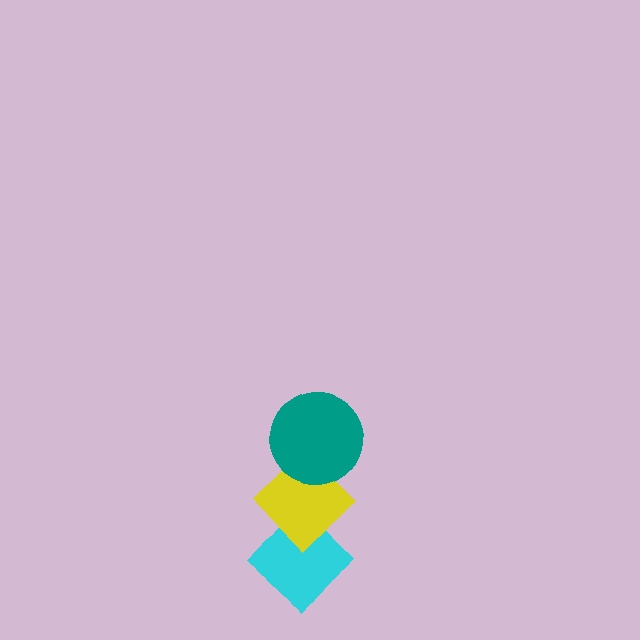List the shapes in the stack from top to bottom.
From top to bottom: the teal circle, the yellow diamond, the cyan diamond.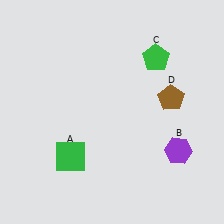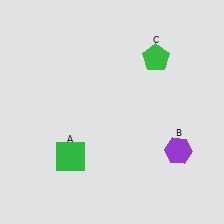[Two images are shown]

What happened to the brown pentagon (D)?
The brown pentagon (D) was removed in Image 2. It was in the top-right area of Image 1.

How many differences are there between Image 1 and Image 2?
There is 1 difference between the two images.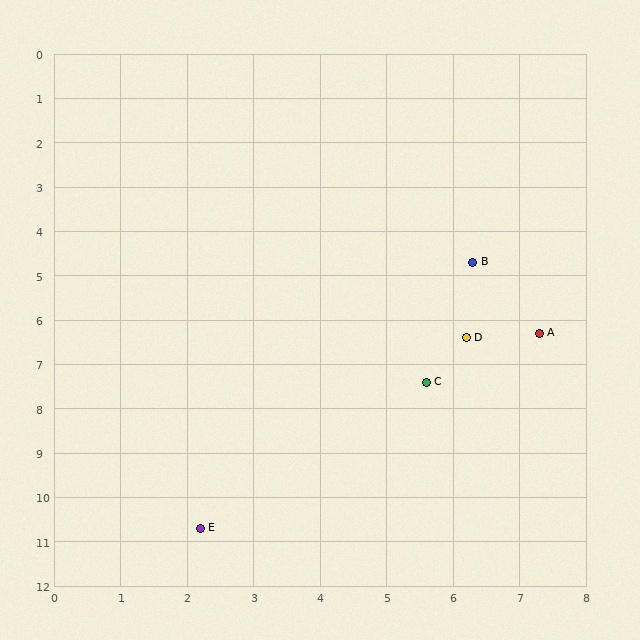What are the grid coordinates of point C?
Point C is at approximately (5.6, 7.4).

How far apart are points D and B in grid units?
Points D and B are about 1.7 grid units apart.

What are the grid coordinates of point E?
Point E is at approximately (2.2, 10.7).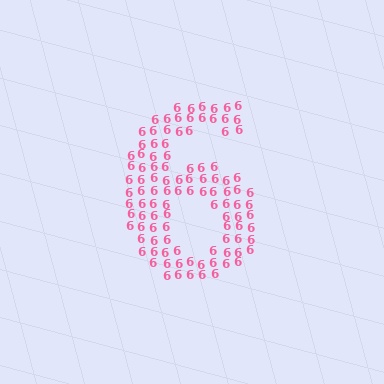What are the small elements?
The small elements are digit 6's.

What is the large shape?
The large shape is the digit 6.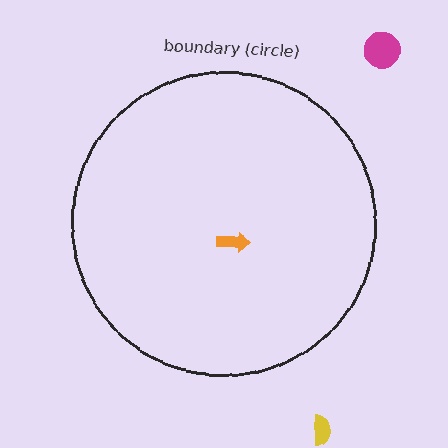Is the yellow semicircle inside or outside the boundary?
Outside.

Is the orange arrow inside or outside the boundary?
Inside.